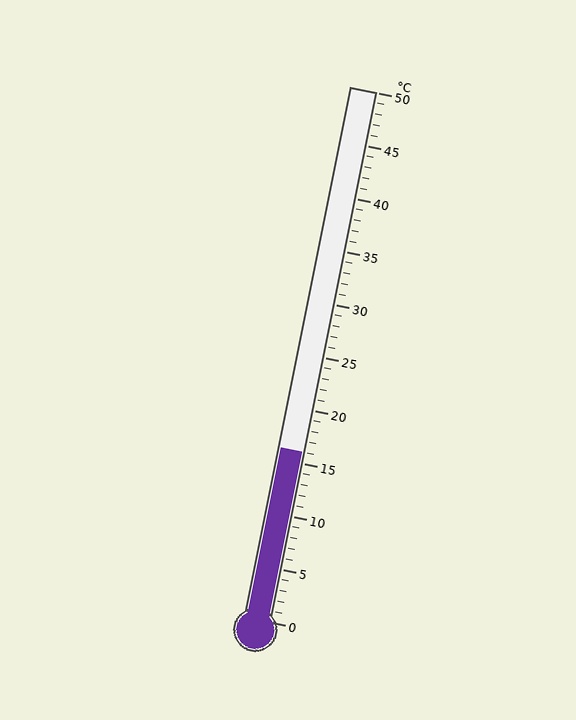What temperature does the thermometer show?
The thermometer shows approximately 16°C.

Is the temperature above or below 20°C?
The temperature is below 20°C.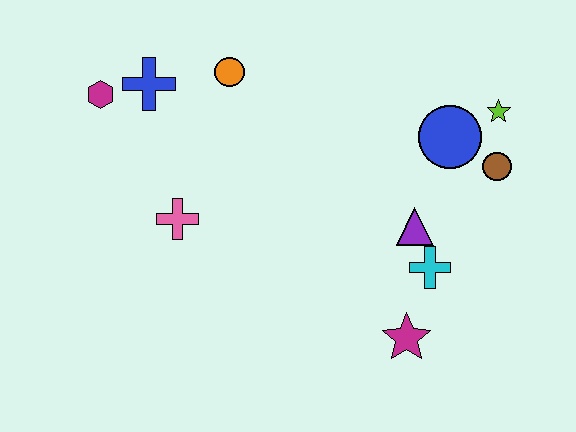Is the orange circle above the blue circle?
Yes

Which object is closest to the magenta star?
The cyan cross is closest to the magenta star.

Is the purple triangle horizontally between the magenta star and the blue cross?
No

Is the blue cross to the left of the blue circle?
Yes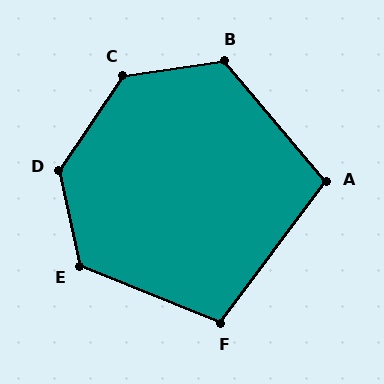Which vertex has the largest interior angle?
D, at approximately 134 degrees.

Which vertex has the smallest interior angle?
A, at approximately 103 degrees.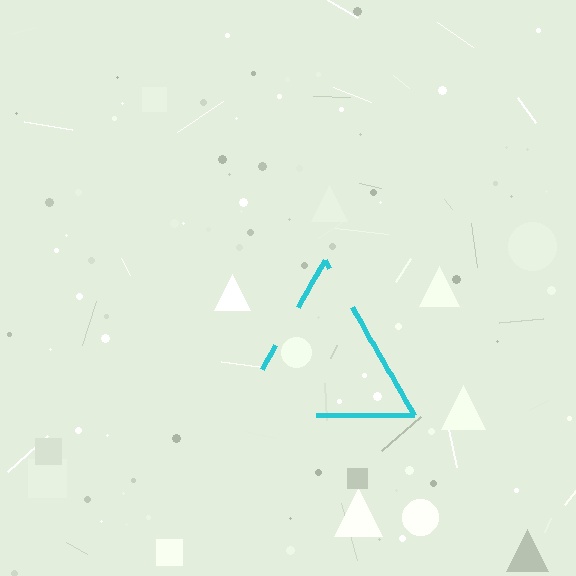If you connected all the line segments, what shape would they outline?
They would outline a triangle.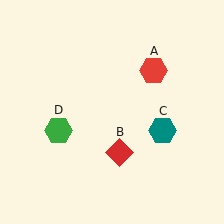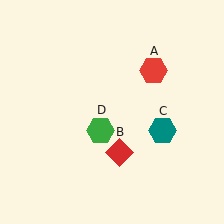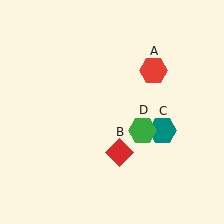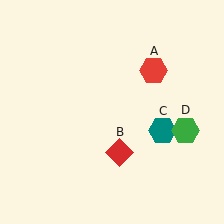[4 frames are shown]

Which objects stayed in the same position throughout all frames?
Red hexagon (object A) and red diamond (object B) and teal hexagon (object C) remained stationary.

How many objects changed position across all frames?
1 object changed position: green hexagon (object D).